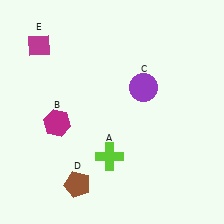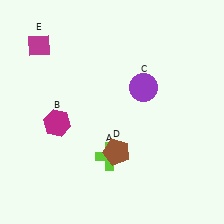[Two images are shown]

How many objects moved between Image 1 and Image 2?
1 object moved between the two images.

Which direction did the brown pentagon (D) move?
The brown pentagon (D) moved right.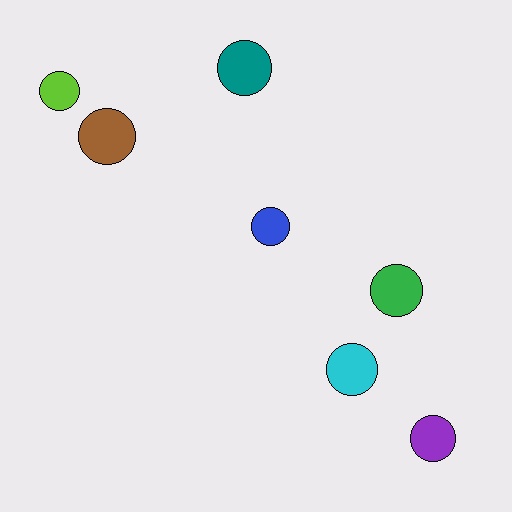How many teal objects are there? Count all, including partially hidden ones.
There is 1 teal object.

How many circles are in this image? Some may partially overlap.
There are 7 circles.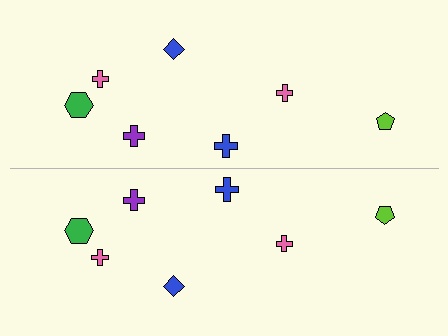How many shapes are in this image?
There are 14 shapes in this image.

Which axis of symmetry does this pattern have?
The pattern has a horizontal axis of symmetry running through the center of the image.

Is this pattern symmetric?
Yes, this pattern has bilateral (reflection) symmetry.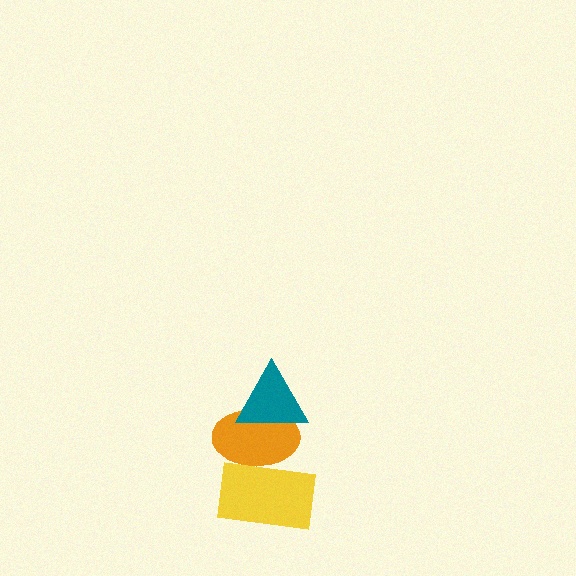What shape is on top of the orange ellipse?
The teal triangle is on top of the orange ellipse.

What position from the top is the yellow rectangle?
The yellow rectangle is 3rd from the top.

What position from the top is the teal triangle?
The teal triangle is 1st from the top.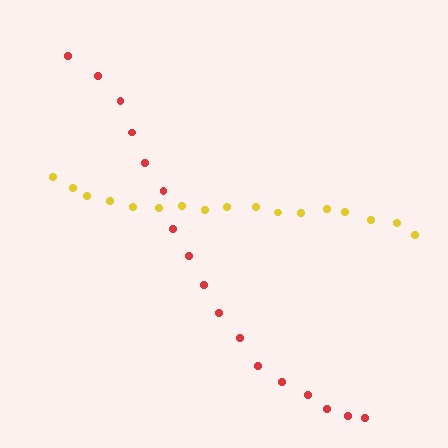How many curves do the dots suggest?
There are 2 distinct paths.